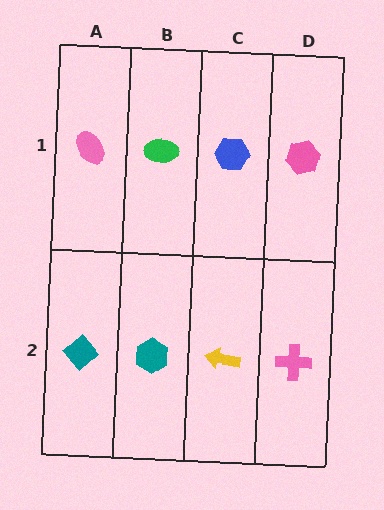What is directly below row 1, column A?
A teal diamond.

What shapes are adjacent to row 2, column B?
A green ellipse (row 1, column B), a teal diamond (row 2, column A), a yellow arrow (row 2, column C).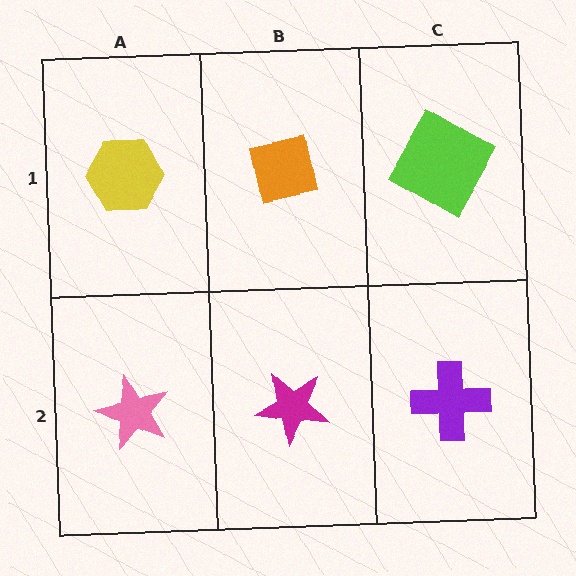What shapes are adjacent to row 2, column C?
A lime diamond (row 1, column C), a magenta star (row 2, column B).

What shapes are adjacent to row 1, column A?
A pink star (row 2, column A), an orange square (row 1, column B).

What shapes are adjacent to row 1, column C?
A purple cross (row 2, column C), an orange square (row 1, column B).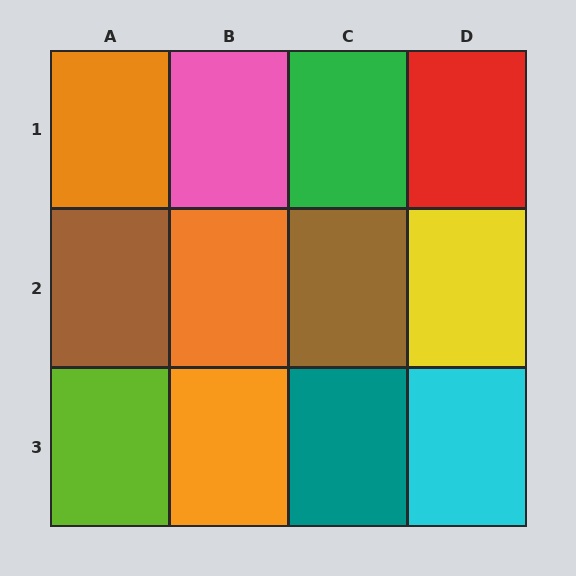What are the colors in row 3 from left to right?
Lime, orange, teal, cyan.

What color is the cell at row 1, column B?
Pink.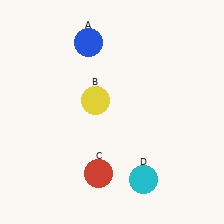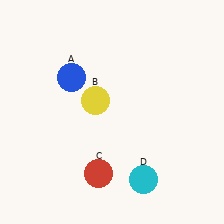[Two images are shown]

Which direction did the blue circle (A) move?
The blue circle (A) moved down.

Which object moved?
The blue circle (A) moved down.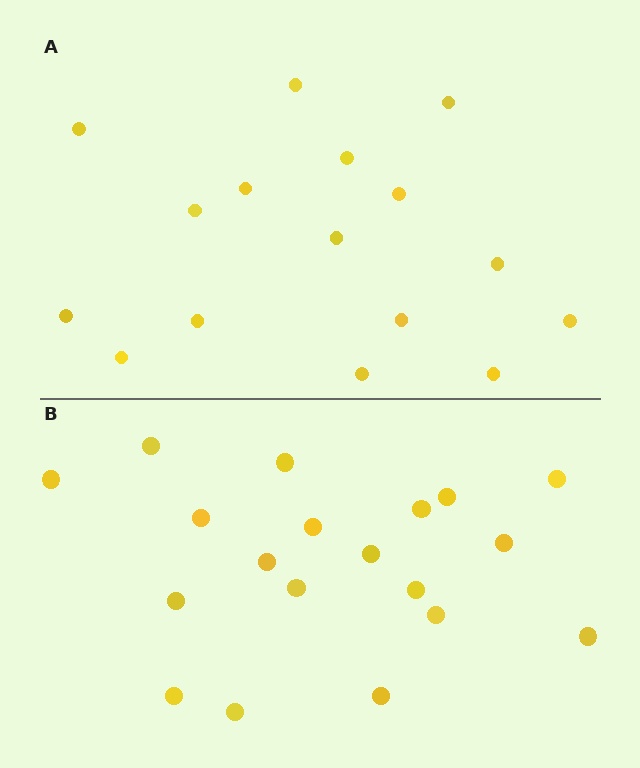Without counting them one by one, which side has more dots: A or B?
Region B (the bottom region) has more dots.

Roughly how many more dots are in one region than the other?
Region B has just a few more — roughly 2 or 3 more dots than region A.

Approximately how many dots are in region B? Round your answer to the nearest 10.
About 20 dots. (The exact count is 19, which rounds to 20.)